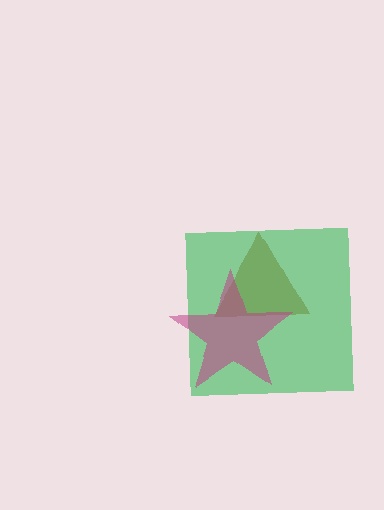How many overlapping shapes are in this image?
There are 3 overlapping shapes in the image.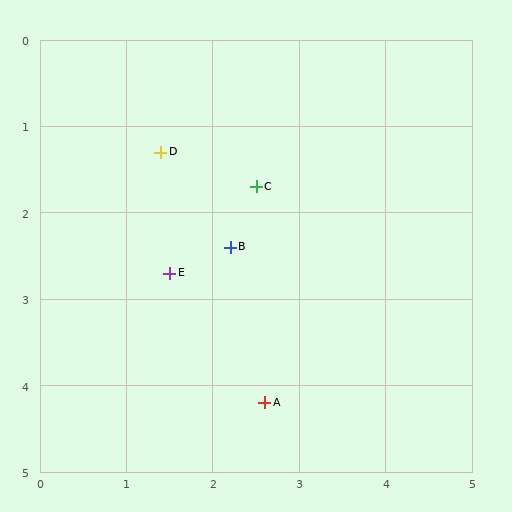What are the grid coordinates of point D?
Point D is at approximately (1.4, 1.3).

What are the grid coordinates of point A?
Point A is at approximately (2.6, 4.2).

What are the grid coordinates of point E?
Point E is at approximately (1.5, 2.7).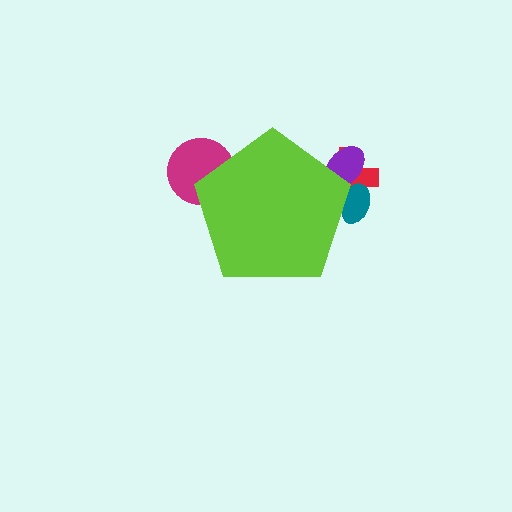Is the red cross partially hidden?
Yes, the red cross is partially hidden behind the lime pentagon.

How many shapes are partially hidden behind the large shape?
4 shapes are partially hidden.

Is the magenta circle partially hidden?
Yes, the magenta circle is partially hidden behind the lime pentagon.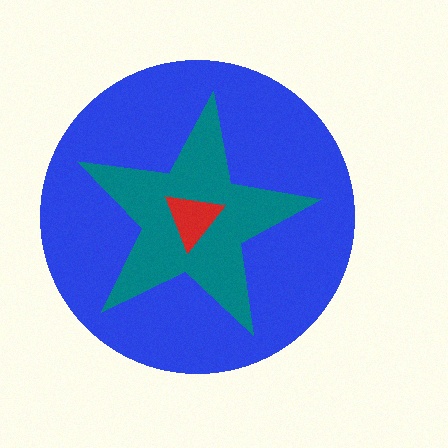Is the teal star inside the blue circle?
Yes.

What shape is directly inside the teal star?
The red triangle.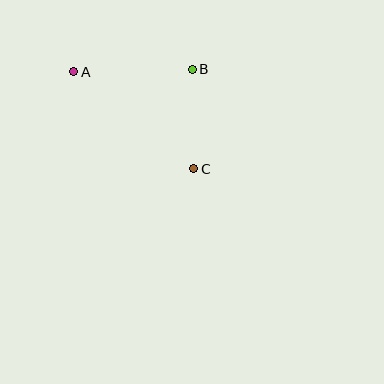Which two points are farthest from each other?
Points A and C are farthest from each other.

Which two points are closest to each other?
Points B and C are closest to each other.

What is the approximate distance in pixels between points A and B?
The distance between A and B is approximately 119 pixels.